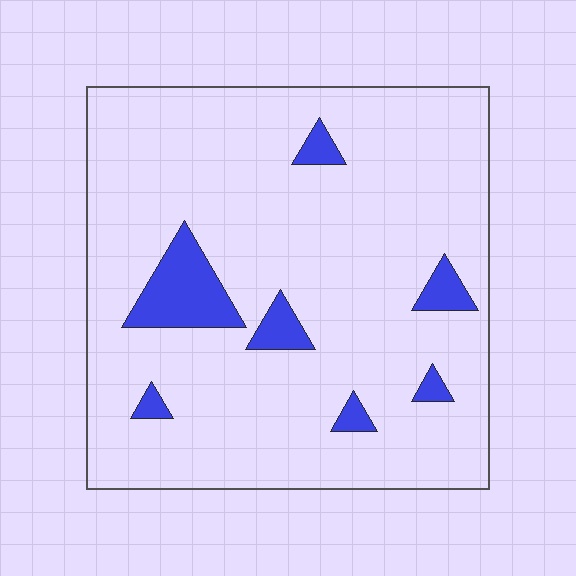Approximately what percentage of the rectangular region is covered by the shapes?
Approximately 10%.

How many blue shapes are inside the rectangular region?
7.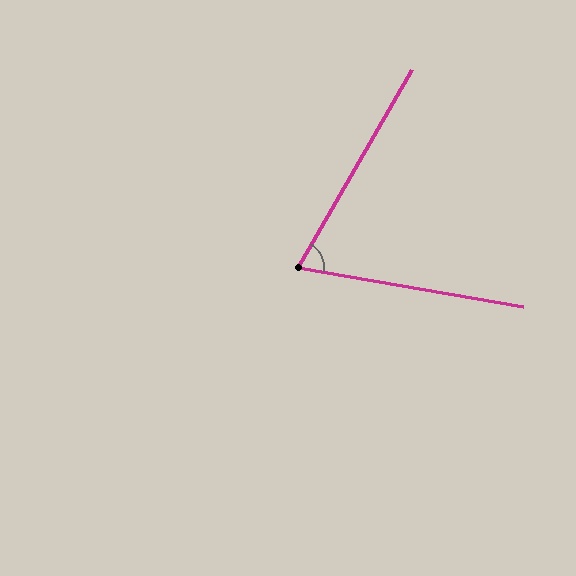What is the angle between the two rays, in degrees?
Approximately 70 degrees.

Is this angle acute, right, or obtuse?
It is acute.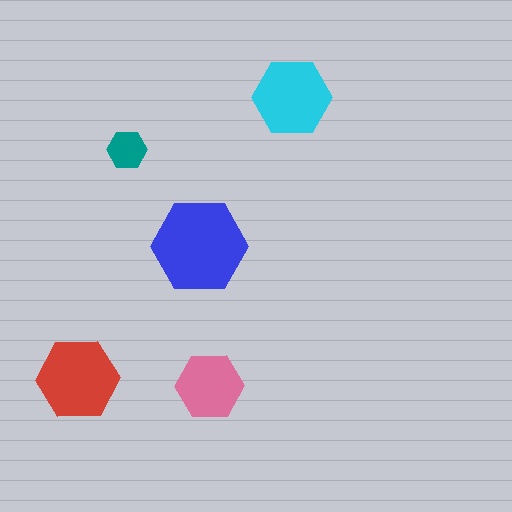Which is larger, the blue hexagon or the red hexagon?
The blue one.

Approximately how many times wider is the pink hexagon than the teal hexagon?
About 1.5 times wider.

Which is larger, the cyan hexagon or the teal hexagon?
The cyan one.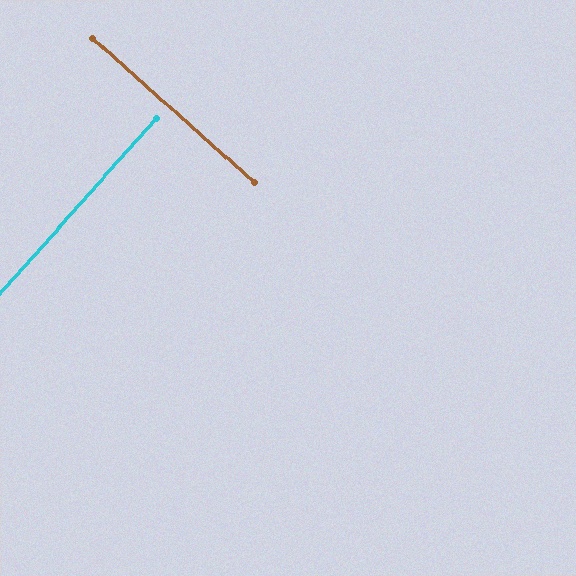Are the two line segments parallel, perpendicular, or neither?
Perpendicular — they meet at approximately 90°.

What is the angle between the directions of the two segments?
Approximately 90 degrees.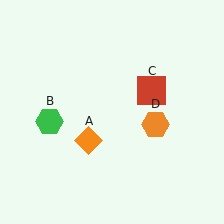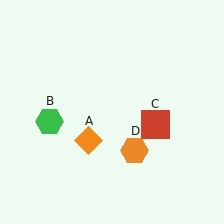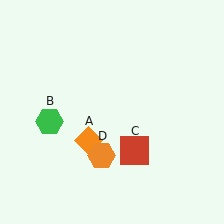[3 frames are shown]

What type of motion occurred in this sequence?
The red square (object C), orange hexagon (object D) rotated clockwise around the center of the scene.